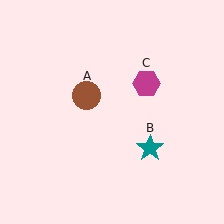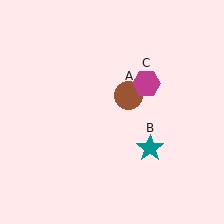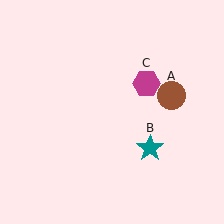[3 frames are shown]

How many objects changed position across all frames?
1 object changed position: brown circle (object A).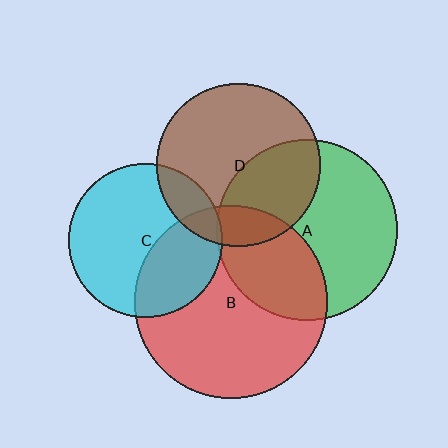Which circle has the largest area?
Circle B (red).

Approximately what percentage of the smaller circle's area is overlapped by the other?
Approximately 5%.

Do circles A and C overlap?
Yes.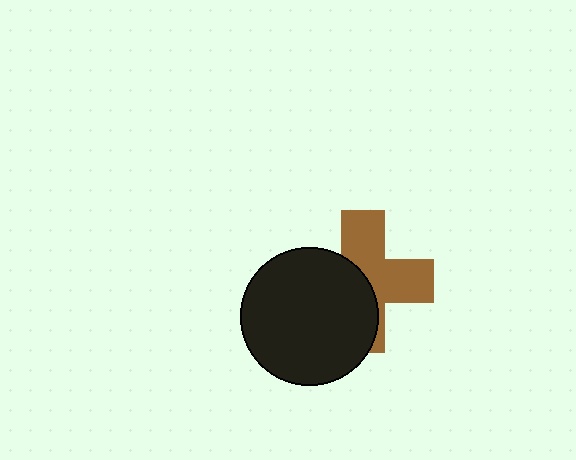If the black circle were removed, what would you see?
You would see the complete brown cross.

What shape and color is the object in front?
The object in front is a black circle.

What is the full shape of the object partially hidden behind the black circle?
The partially hidden object is a brown cross.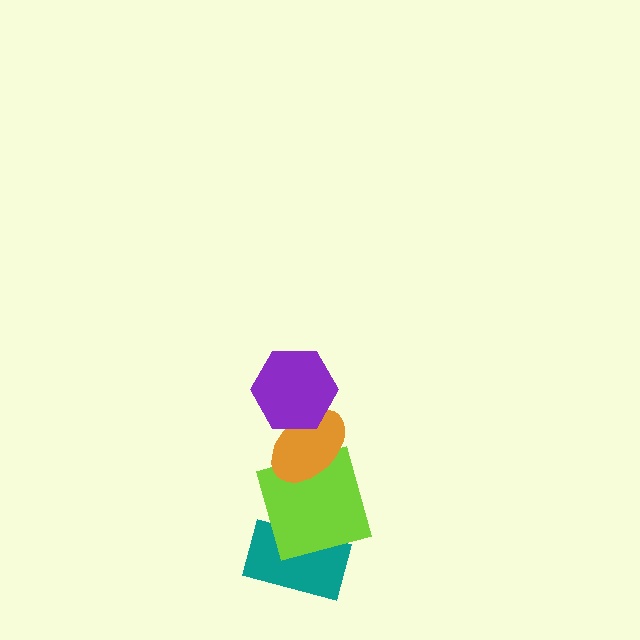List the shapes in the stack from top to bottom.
From top to bottom: the purple hexagon, the orange ellipse, the lime square, the teal rectangle.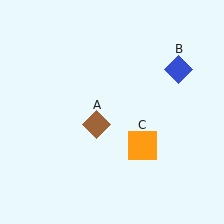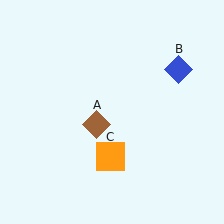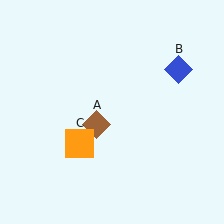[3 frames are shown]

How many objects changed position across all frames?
1 object changed position: orange square (object C).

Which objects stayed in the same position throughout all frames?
Brown diamond (object A) and blue diamond (object B) remained stationary.